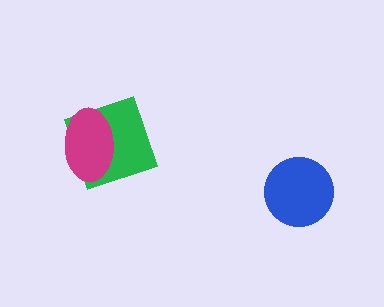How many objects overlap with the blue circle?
0 objects overlap with the blue circle.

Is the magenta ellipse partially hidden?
No, no other shape covers it.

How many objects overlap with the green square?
1 object overlaps with the green square.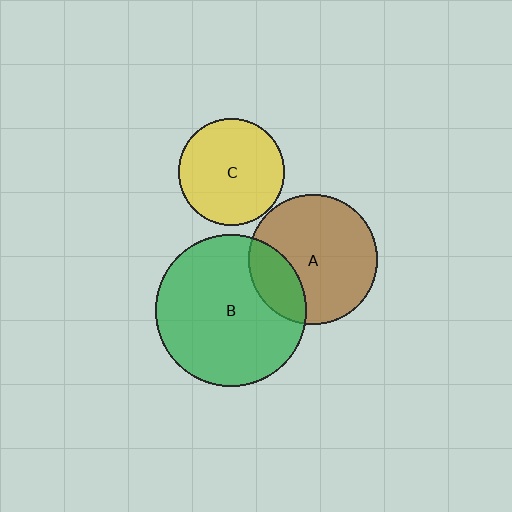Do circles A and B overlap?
Yes.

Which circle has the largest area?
Circle B (green).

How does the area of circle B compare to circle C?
Approximately 2.0 times.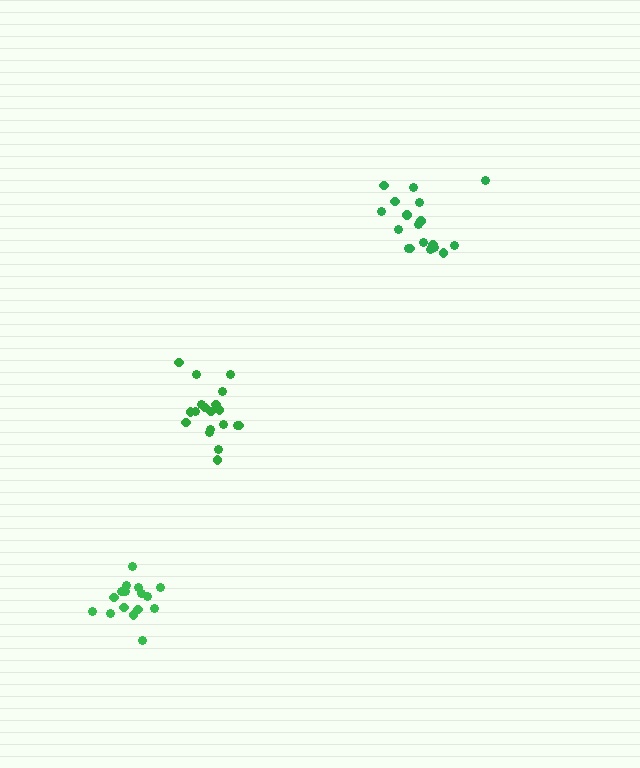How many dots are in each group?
Group 1: 18 dots, Group 2: 19 dots, Group 3: 17 dots (54 total).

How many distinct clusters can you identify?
There are 3 distinct clusters.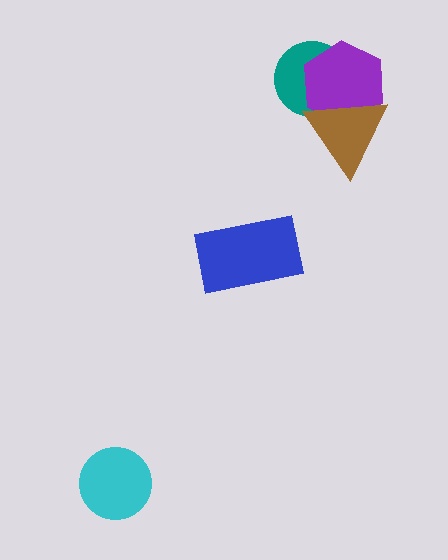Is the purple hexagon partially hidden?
Yes, it is partially covered by another shape.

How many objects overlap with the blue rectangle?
0 objects overlap with the blue rectangle.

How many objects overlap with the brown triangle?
2 objects overlap with the brown triangle.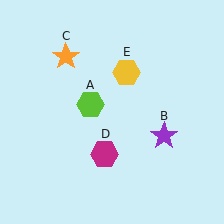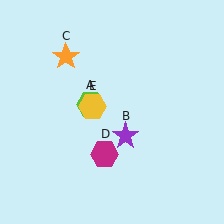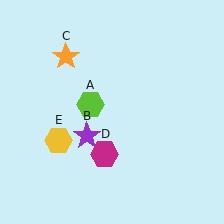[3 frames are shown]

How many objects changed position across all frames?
2 objects changed position: purple star (object B), yellow hexagon (object E).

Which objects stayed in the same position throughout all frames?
Lime hexagon (object A) and orange star (object C) and magenta hexagon (object D) remained stationary.